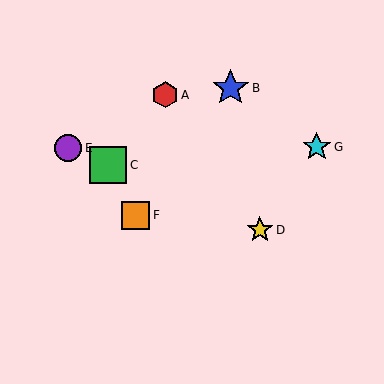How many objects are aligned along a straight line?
3 objects (C, D, E) are aligned along a straight line.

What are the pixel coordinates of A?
Object A is at (165, 95).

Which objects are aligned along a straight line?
Objects C, D, E are aligned along a straight line.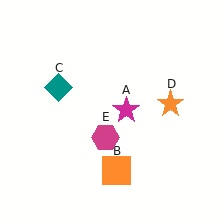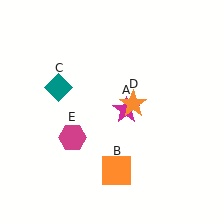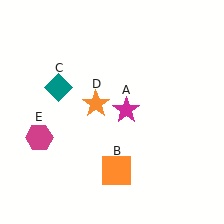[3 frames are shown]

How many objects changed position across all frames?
2 objects changed position: orange star (object D), magenta hexagon (object E).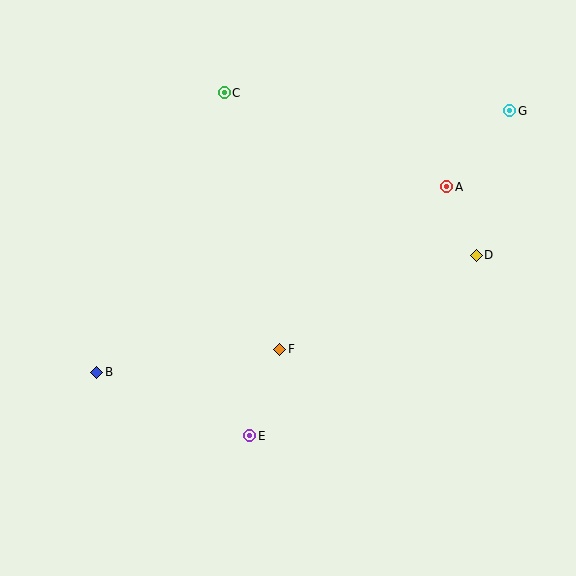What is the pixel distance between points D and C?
The distance between D and C is 300 pixels.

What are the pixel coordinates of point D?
Point D is at (476, 255).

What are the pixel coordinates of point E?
Point E is at (250, 436).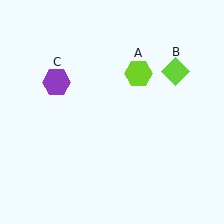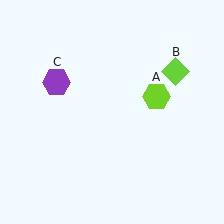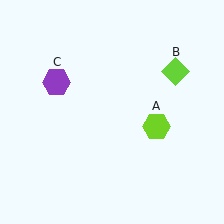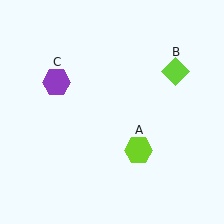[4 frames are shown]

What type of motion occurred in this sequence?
The lime hexagon (object A) rotated clockwise around the center of the scene.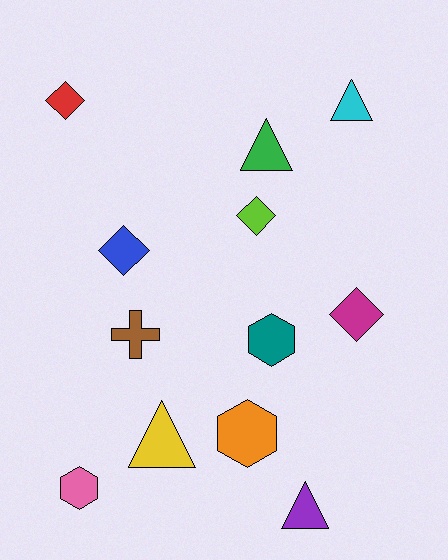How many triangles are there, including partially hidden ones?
There are 4 triangles.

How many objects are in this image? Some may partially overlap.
There are 12 objects.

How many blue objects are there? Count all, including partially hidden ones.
There is 1 blue object.